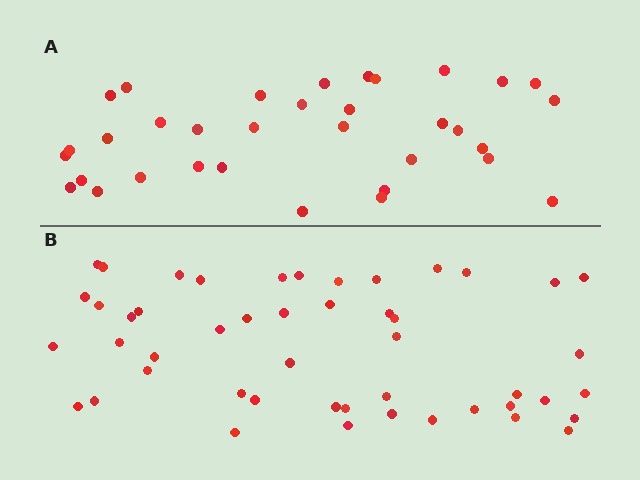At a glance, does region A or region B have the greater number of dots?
Region B (the bottom region) has more dots.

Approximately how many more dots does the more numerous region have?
Region B has approximately 15 more dots than region A.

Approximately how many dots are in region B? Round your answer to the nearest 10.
About 50 dots. (The exact count is 48, which rounds to 50.)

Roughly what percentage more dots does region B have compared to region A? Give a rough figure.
About 40% more.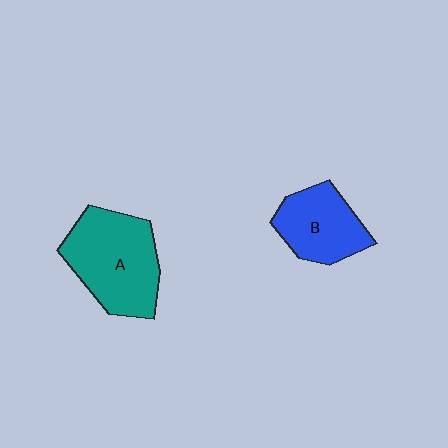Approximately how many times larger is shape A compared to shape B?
Approximately 1.5 times.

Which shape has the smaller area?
Shape B (blue).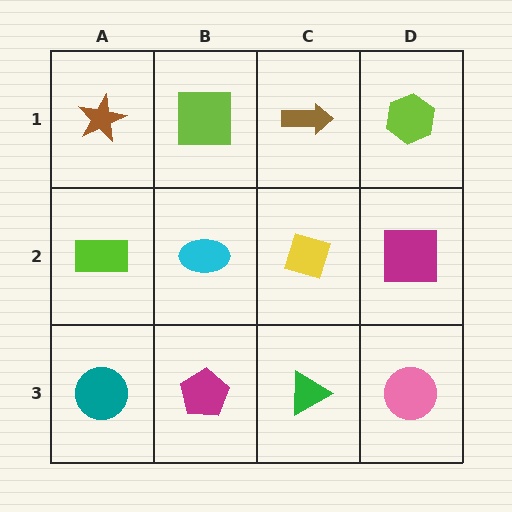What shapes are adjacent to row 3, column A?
A lime rectangle (row 2, column A), a magenta pentagon (row 3, column B).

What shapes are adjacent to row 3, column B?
A cyan ellipse (row 2, column B), a teal circle (row 3, column A), a green triangle (row 3, column C).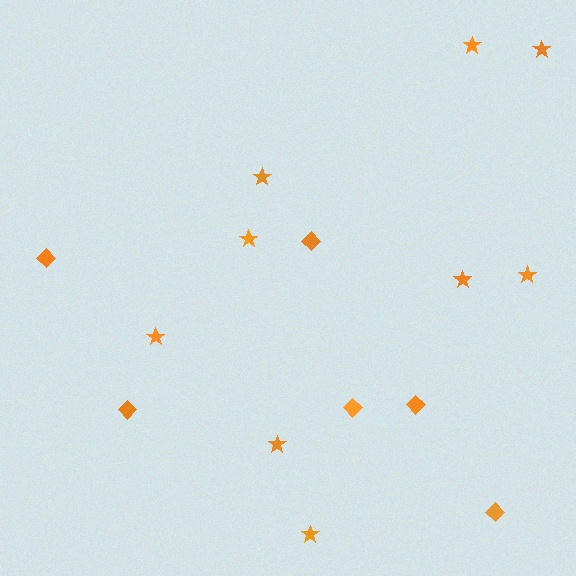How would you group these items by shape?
There are 2 groups: one group of diamonds (6) and one group of stars (9).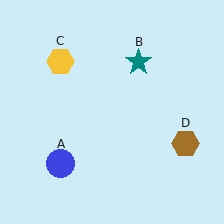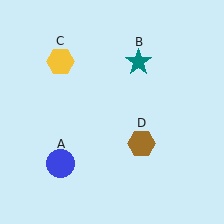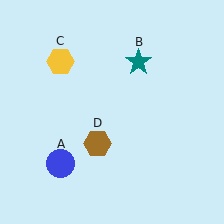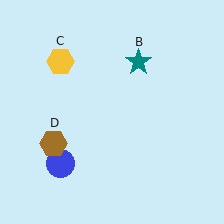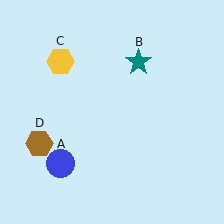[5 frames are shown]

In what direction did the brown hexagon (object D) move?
The brown hexagon (object D) moved left.